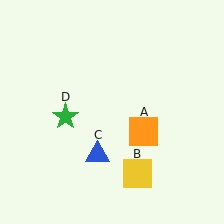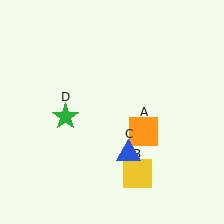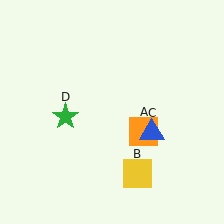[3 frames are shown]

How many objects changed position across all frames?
1 object changed position: blue triangle (object C).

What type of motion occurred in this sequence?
The blue triangle (object C) rotated counterclockwise around the center of the scene.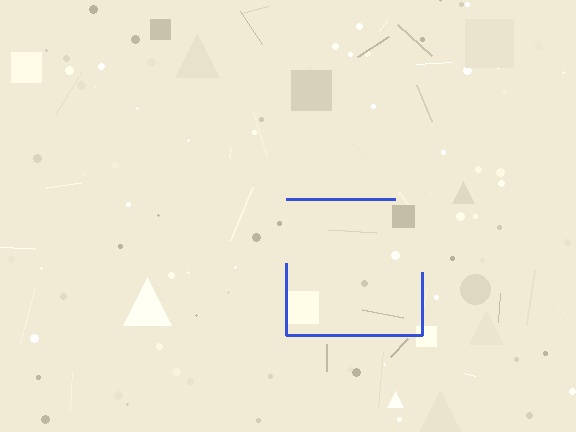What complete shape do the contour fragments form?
The contour fragments form a square.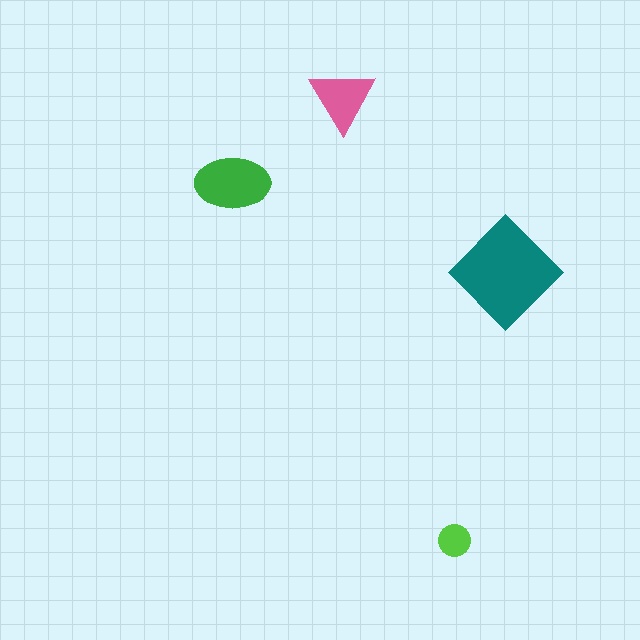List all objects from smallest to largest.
The lime circle, the pink triangle, the green ellipse, the teal diamond.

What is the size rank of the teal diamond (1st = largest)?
1st.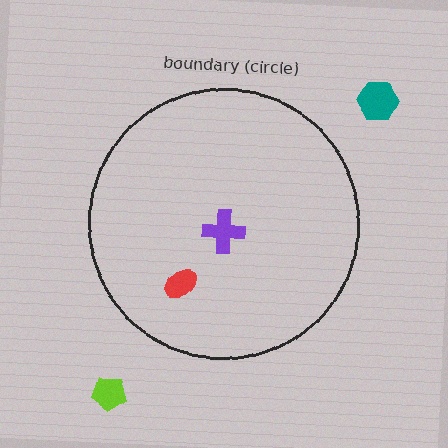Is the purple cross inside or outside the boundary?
Inside.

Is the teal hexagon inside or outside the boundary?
Outside.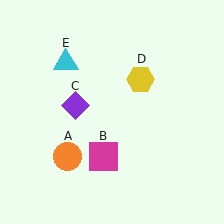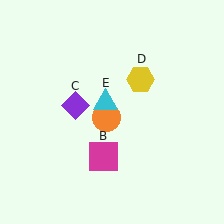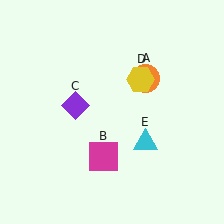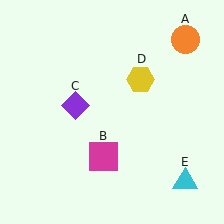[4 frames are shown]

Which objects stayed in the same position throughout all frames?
Magenta square (object B) and purple diamond (object C) and yellow hexagon (object D) remained stationary.